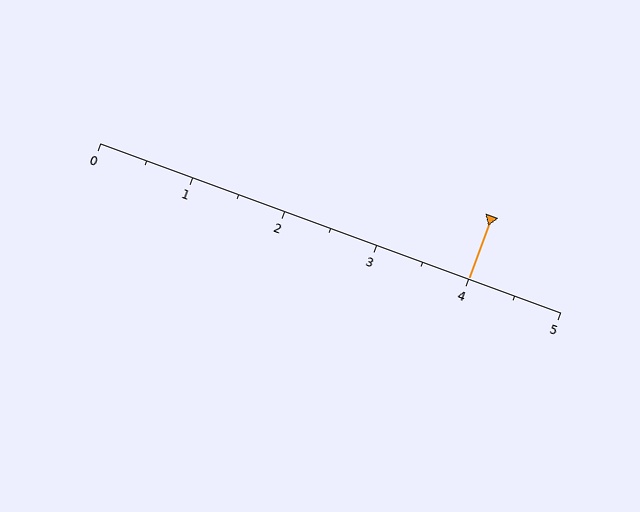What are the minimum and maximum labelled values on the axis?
The axis runs from 0 to 5.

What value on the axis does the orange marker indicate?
The marker indicates approximately 4.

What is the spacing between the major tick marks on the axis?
The major ticks are spaced 1 apart.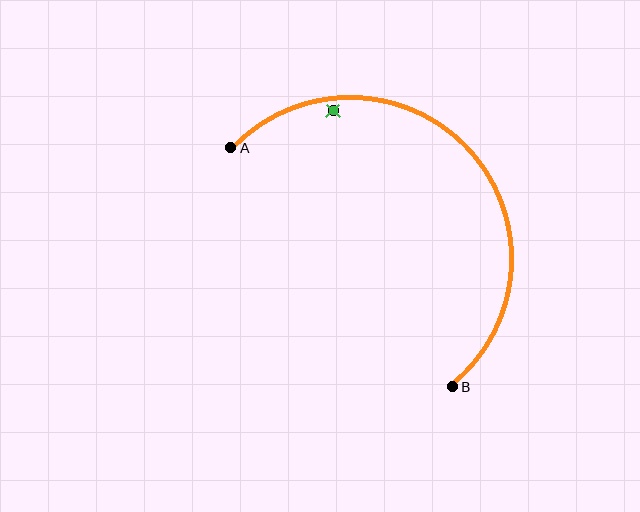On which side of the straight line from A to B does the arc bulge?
The arc bulges above and to the right of the straight line connecting A and B.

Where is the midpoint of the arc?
The arc midpoint is the point on the curve farthest from the straight line joining A and B. It sits above and to the right of that line.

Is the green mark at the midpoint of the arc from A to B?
No — the green mark does not lie on the arc at all. It sits slightly inside the curve.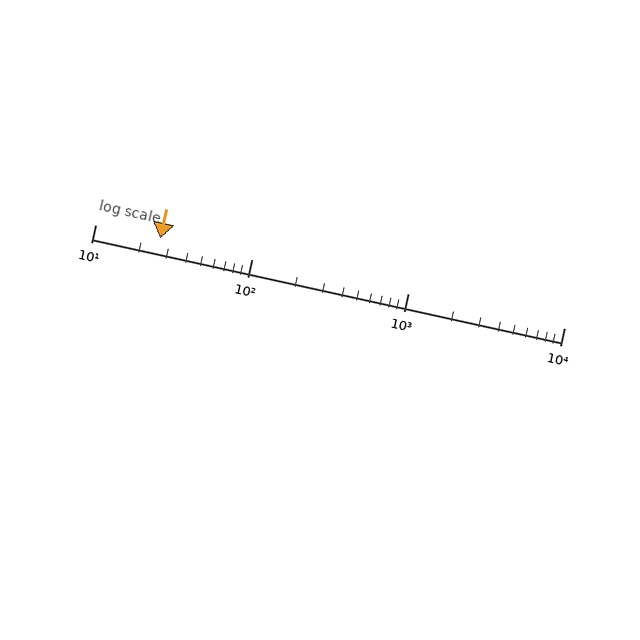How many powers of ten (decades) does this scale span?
The scale spans 3 decades, from 10 to 10000.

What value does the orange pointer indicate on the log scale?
The pointer indicates approximately 26.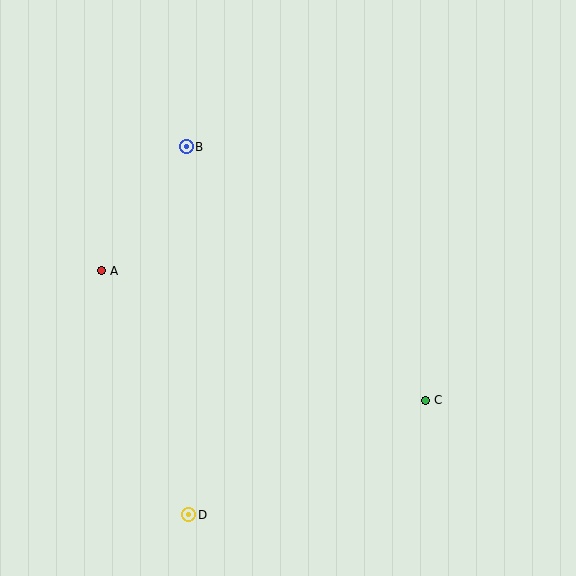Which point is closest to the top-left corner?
Point B is closest to the top-left corner.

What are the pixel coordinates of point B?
Point B is at (186, 147).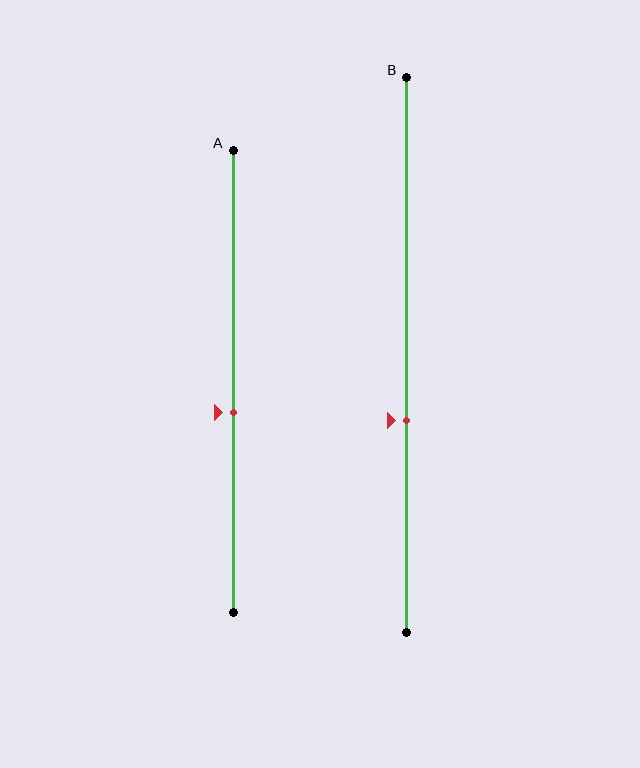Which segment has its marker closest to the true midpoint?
Segment A has its marker closest to the true midpoint.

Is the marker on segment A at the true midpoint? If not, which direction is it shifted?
No, the marker on segment A is shifted downward by about 7% of the segment length.